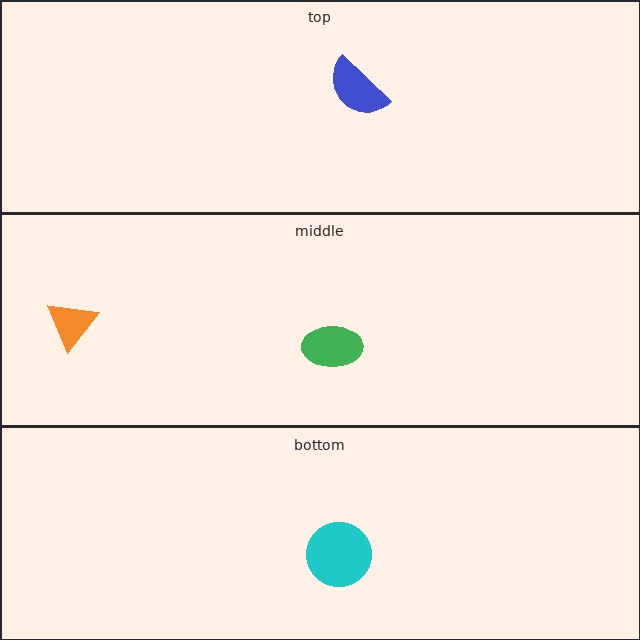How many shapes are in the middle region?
2.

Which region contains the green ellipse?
The middle region.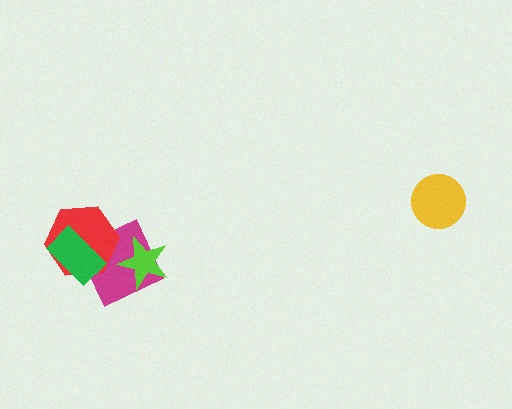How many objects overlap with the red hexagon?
2 objects overlap with the red hexagon.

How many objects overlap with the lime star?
1 object overlaps with the lime star.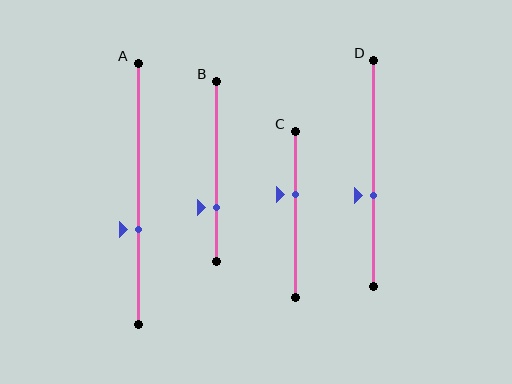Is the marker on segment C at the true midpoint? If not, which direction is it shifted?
No, the marker on segment C is shifted upward by about 12% of the segment length.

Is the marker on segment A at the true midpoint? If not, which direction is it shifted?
No, the marker on segment A is shifted downward by about 14% of the segment length.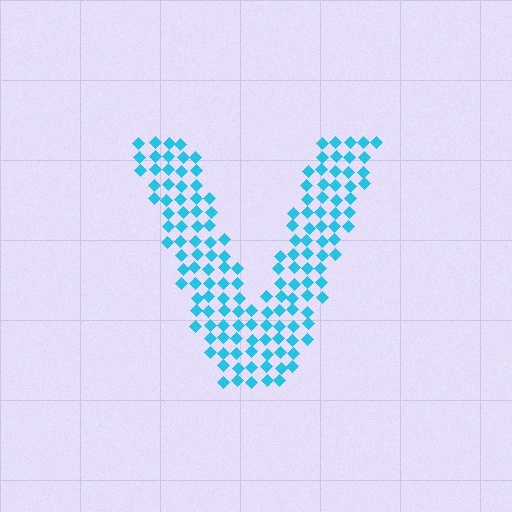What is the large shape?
The large shape is the letter V.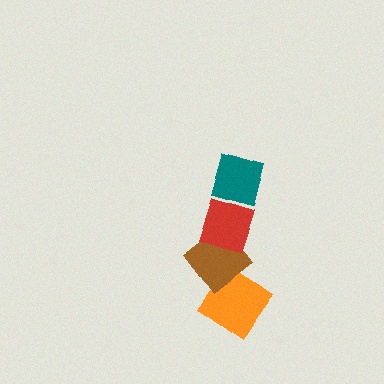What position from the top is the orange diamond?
The orange diamond is 4th from the top.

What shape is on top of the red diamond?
The teal diamond is on top of the red diamond.